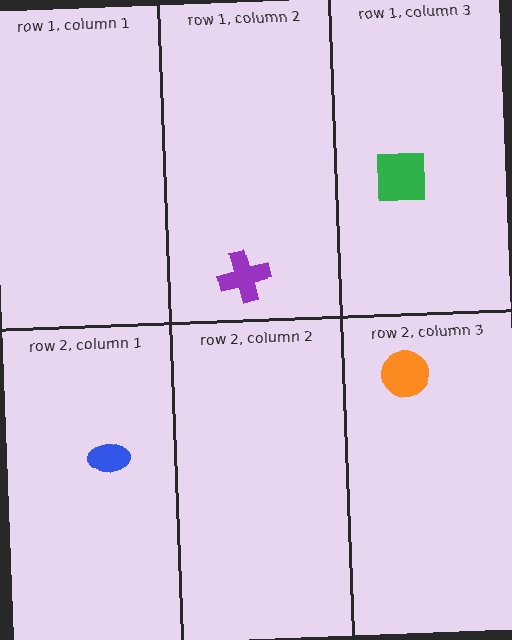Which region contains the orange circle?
The row 2, column 3 region.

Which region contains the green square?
The row 1, column 3 region.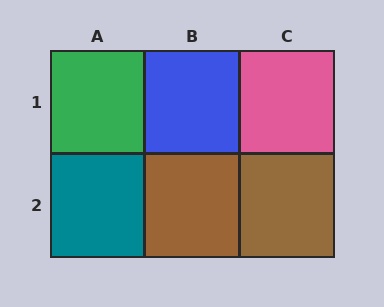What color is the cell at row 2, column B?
Brown.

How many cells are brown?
2 cells are brown.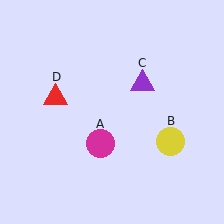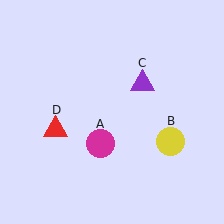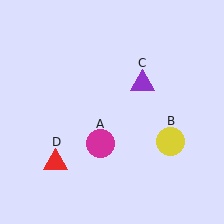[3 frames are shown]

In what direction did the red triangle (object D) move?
The red triangle (object D) moved down.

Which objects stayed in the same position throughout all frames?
Magenta circle (object A) and yellow circle (object B) and purple triangle (object C) remained stationary.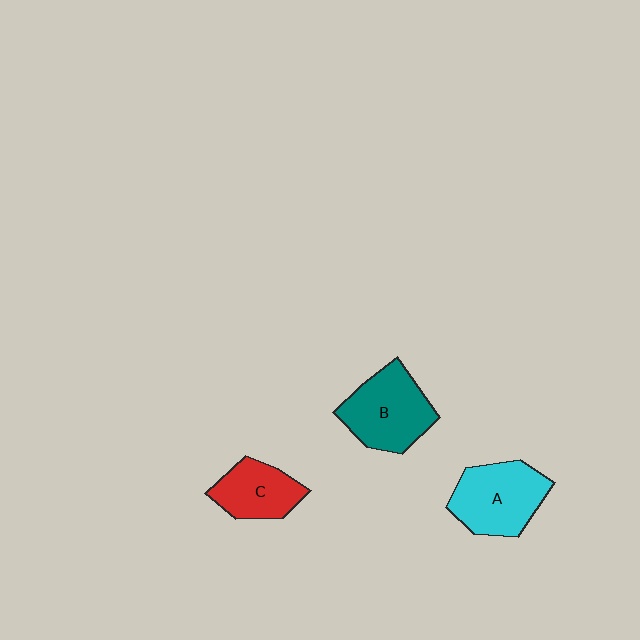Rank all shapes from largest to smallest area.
From largest to smallest: B (teal), A (cyan), C (red).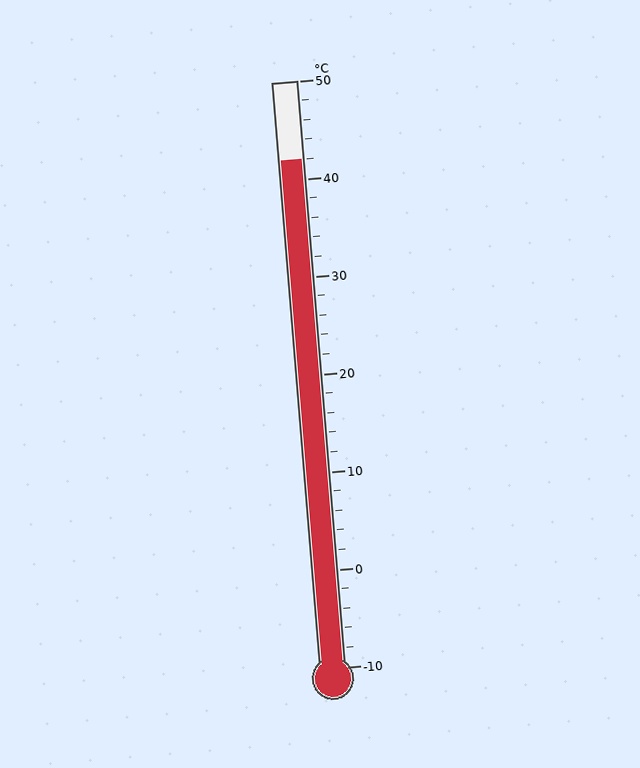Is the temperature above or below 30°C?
The temperature is above 30°C.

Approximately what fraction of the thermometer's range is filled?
The thermometer is filled to approximately 85% of its range.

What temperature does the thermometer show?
The thermometer shows approximately 42°C.